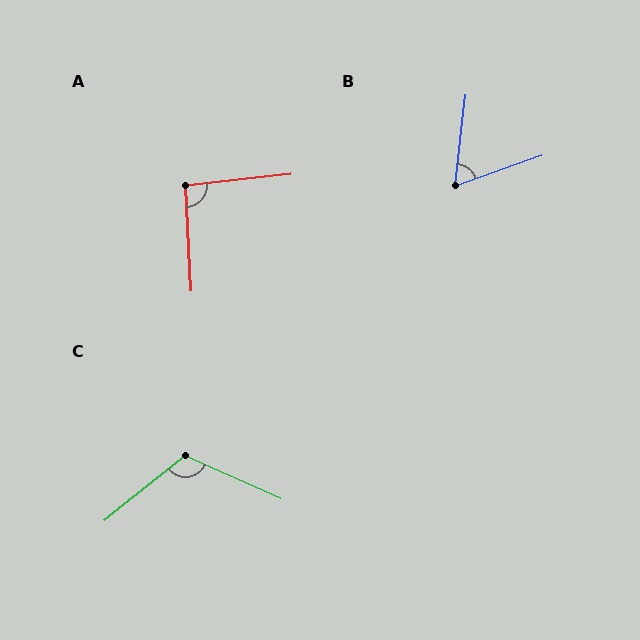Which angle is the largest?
C, at approximately 117 degrees.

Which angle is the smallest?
B, at approximately 64 degrees.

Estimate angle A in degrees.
Approximately 93 degrees.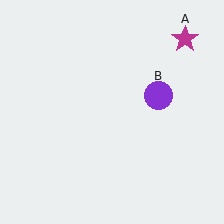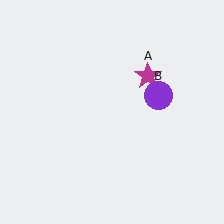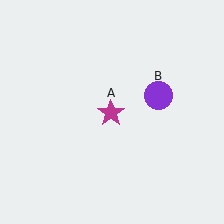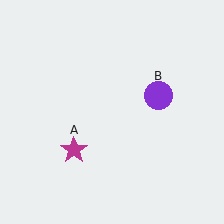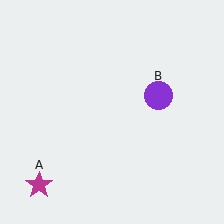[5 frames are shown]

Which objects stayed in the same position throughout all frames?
Purple circle (object B) remained stationary.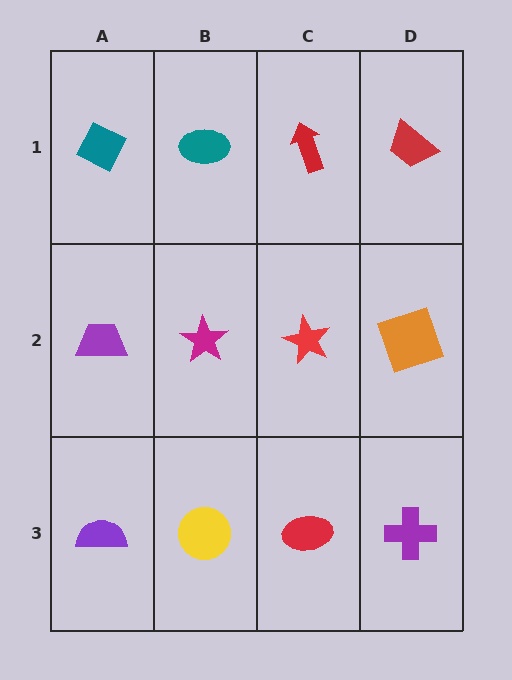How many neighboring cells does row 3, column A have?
2.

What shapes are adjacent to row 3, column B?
A magenta star (row 2, column B), a purple semicircle (row 3, column A), a red ellipse (row 3, column C).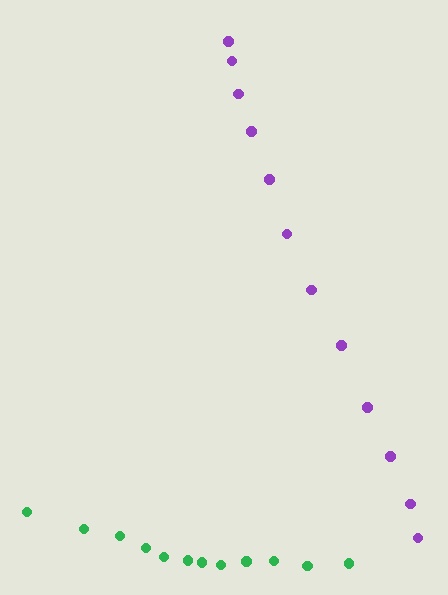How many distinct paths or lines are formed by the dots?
There are 2 distinct paths.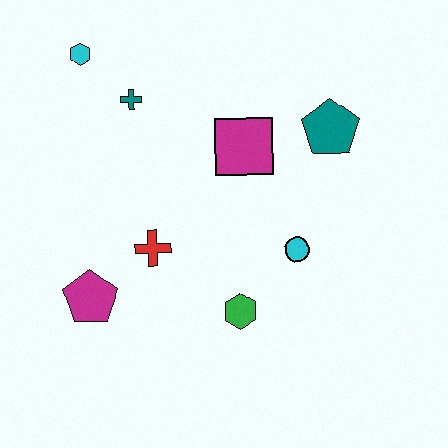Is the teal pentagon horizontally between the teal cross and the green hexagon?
No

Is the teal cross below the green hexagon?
No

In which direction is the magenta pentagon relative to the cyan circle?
The magenta pentagon is to the left of the cyan circle.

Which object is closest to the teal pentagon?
The magenta square is closest to the teal pentagon.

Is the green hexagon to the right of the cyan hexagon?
Yes